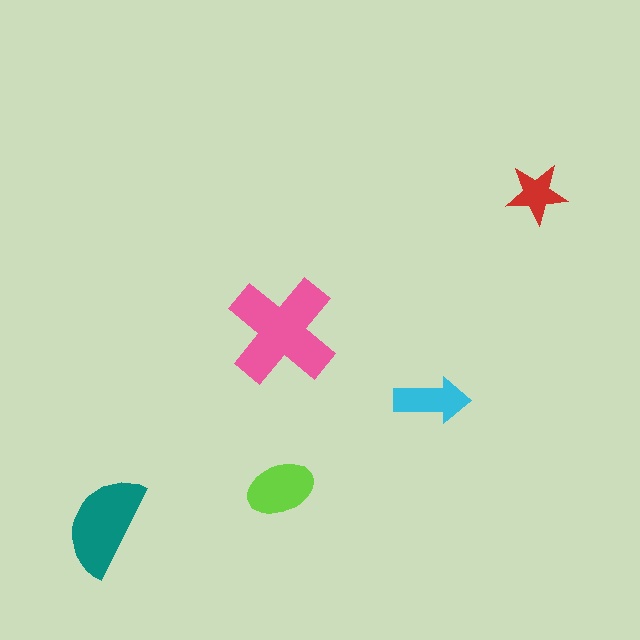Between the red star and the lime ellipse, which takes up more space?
The lime ellipse.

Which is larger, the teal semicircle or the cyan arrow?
The teal semicircle.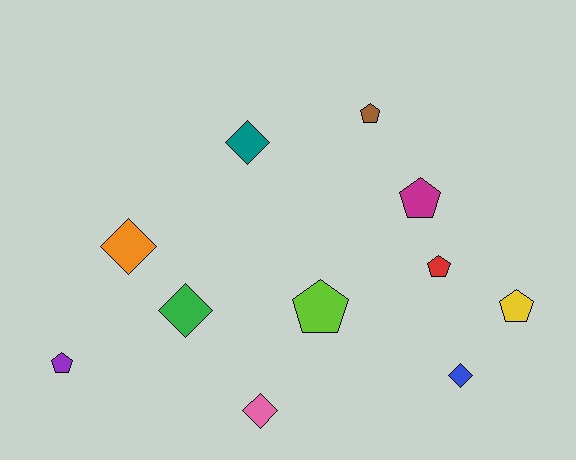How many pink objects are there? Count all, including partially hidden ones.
There is 1 pink object.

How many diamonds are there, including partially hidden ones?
There are 5 diamonds.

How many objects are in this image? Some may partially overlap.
There are 11 objects.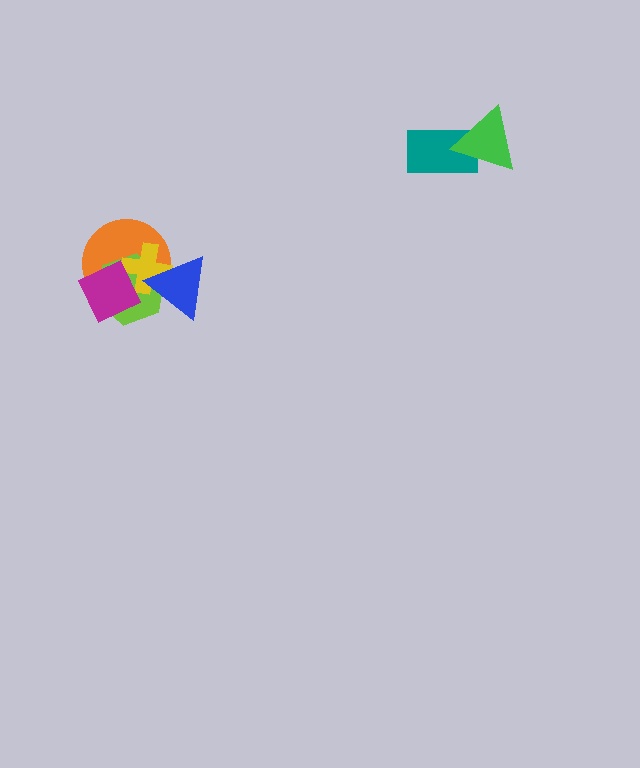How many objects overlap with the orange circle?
4 objects overlap with the orange circle.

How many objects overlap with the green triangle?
1 object overlaps with the green triangle.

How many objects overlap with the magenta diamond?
3 objects overlap with the magenta diamond.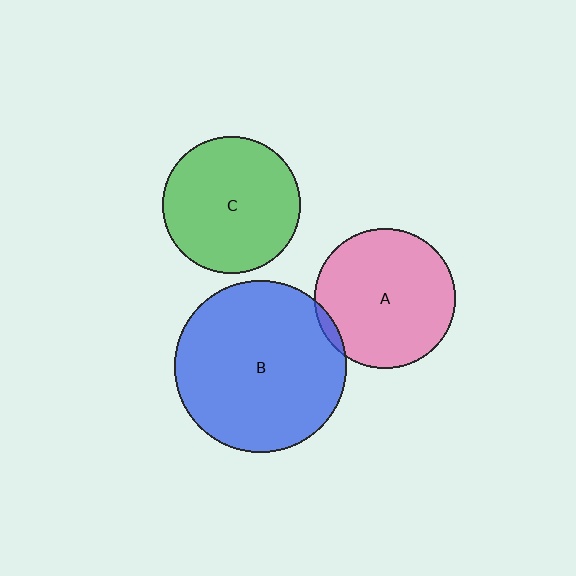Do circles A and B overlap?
Yes.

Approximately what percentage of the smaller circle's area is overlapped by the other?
Approximately 5%.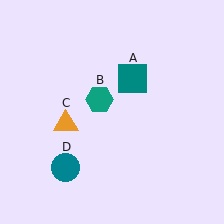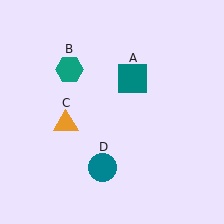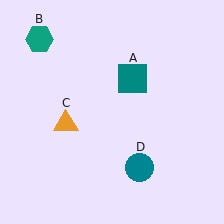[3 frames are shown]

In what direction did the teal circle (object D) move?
The teal circle (object D) moved right.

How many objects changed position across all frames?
2 objects changed position: teal hexagon (object B), teal circle (object D).